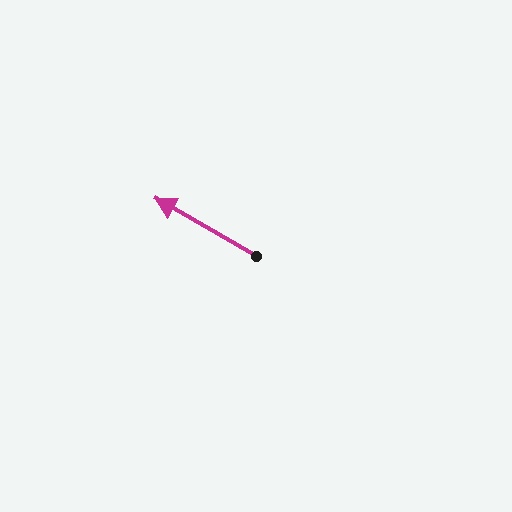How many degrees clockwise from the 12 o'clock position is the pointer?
Approximately 300 degrees.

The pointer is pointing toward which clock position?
Roughly 10 o'clock.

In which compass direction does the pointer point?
Northwest.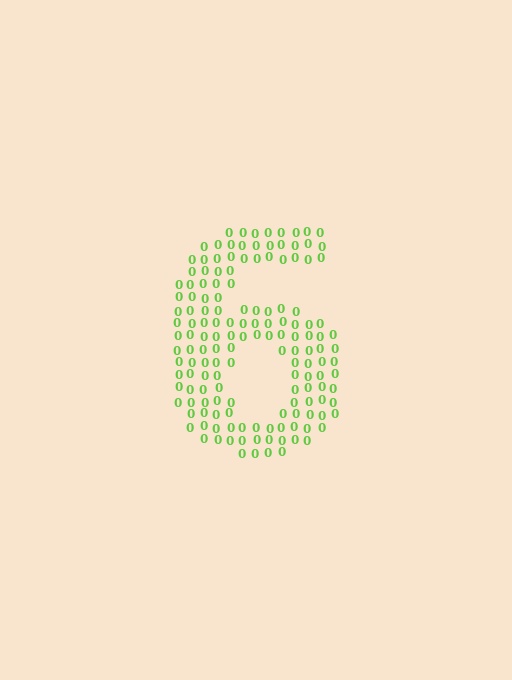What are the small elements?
The small elements are digit 0's.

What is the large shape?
The large shape is the digit 6.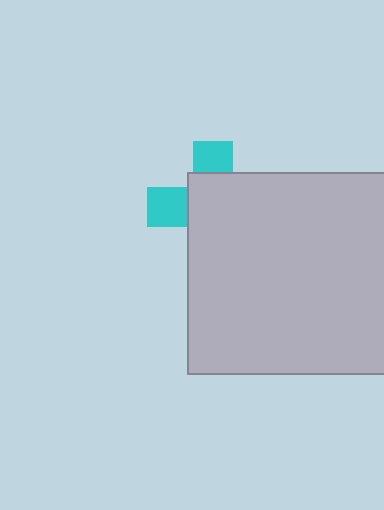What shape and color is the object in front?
The object in front is a light gray rectangle.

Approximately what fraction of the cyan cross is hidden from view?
Roughly 68% of the cyan cross is hidden behind the light gray rectangle.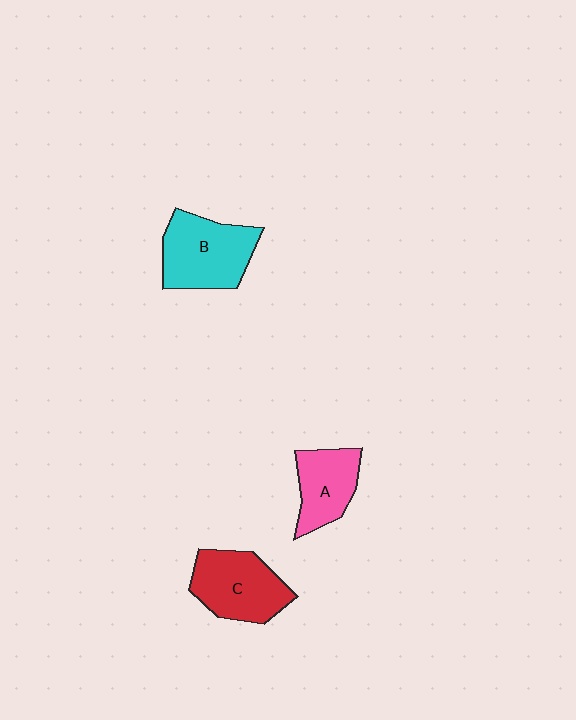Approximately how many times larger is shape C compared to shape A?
Approximately 1.3 times.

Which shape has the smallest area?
Shape A (pink).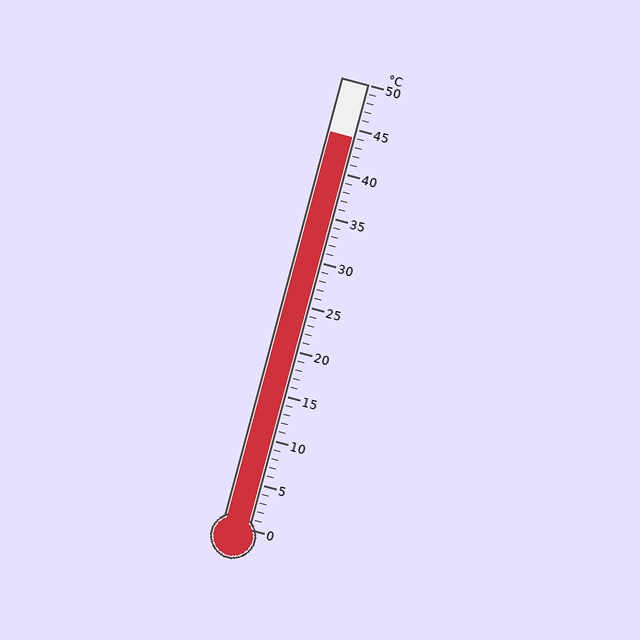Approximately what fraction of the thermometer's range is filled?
The thermometer is filled to approximately 90% of its range.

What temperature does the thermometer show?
The thermometer shows approximately 44°C.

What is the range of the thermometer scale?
The thermometer scale ranges from 0°C to 50°C.